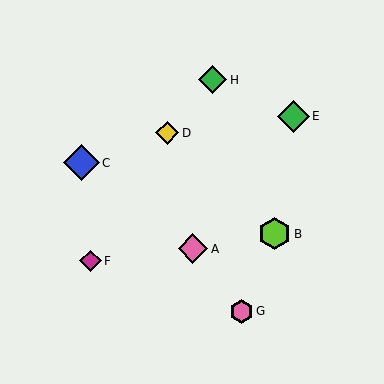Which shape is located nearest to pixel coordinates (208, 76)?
The green diamond (labeled H) at (213, 80) is nearest to that location.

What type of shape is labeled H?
Shape H is a green diamond.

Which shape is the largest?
The blue diamond (labeled C) is the largest.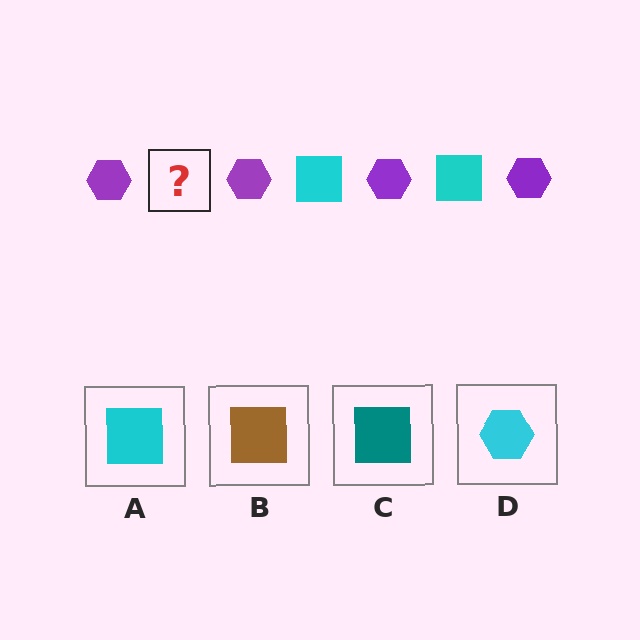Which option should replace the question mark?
Option A.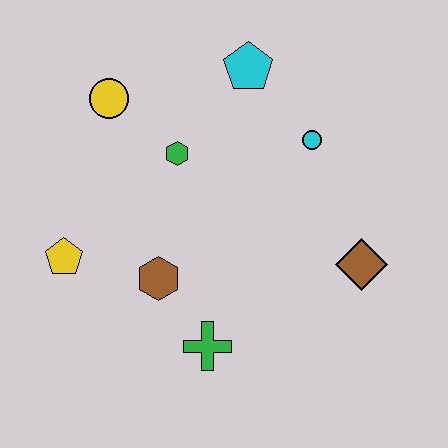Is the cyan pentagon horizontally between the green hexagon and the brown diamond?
Yes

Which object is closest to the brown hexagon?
The green cross is closest to the brown hexagon.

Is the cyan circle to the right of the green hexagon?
Yes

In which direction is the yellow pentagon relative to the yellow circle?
The yellow pentagon is below the yellow circle.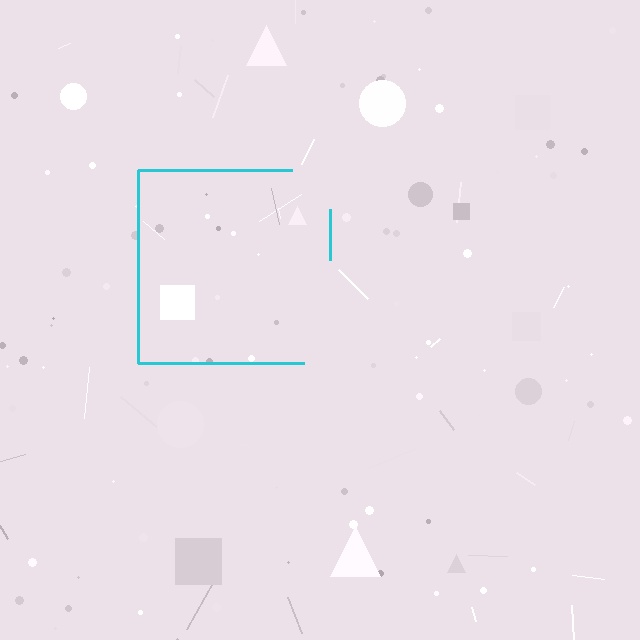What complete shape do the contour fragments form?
The contour fragments form a square.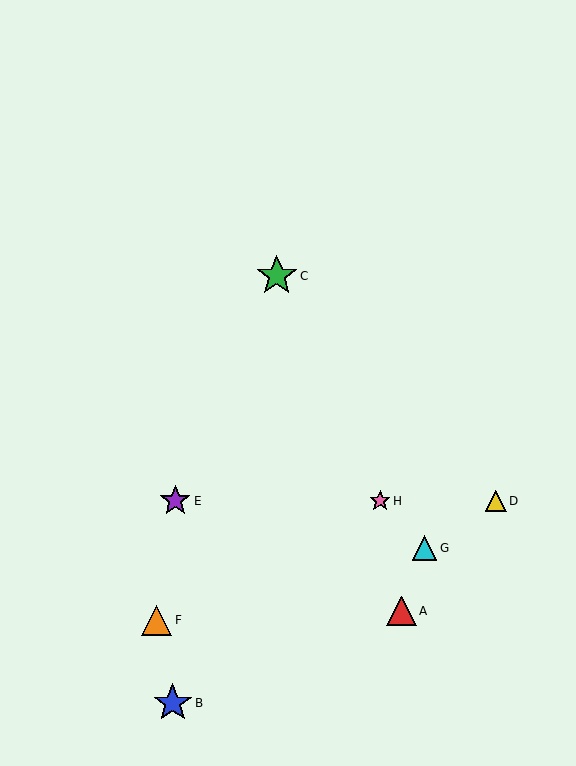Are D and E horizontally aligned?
Yes, both are at y≈501.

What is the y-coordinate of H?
Object H is at y≈501.